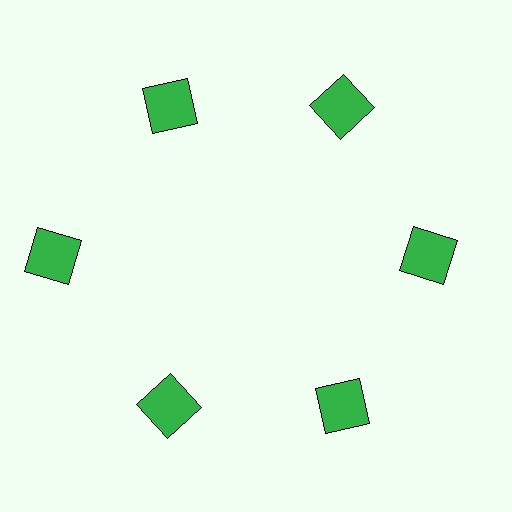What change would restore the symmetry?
The symmetry would be restored by moving it inward, back onto the ring so that all 6 squares sit at equal angles and equal distance from the center.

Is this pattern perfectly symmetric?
No. The 6 green squares are arranged in a ring, but one element near the 9 o'clock position is pushed outward from the center, breaking the 6-fold rotational symmetry.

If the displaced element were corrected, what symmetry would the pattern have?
It would have 6-fold rotational symmetry — the pattern would map onto itself every 60 degrees.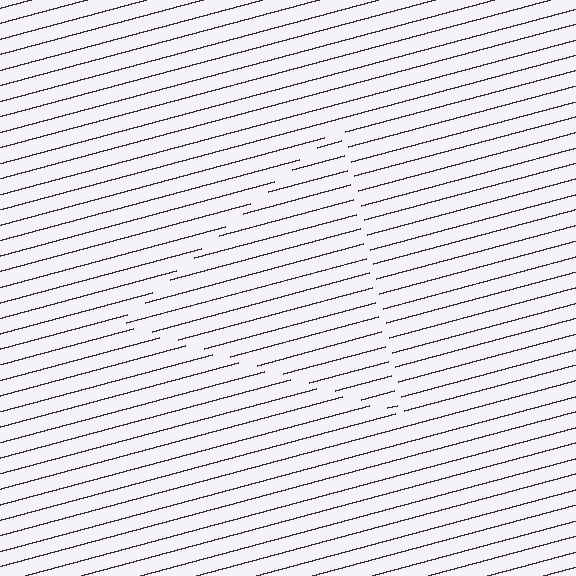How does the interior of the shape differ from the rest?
The interior of the shape contains the same grating, shifted by half a period — the contour is defined by the phase discontinuity where line-ends from the inner and outer gratings abut.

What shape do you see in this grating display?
An illusory triangle. The interior of the shape contains the same grating, shifted by half a period — the contour is defined by the phase discontinuity where line-ends from the inner and outer gratings abut.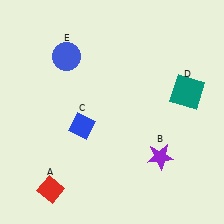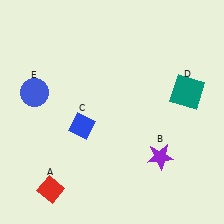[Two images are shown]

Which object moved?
The blue circle (E) moved down.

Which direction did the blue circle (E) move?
The blue circle (E) moved down.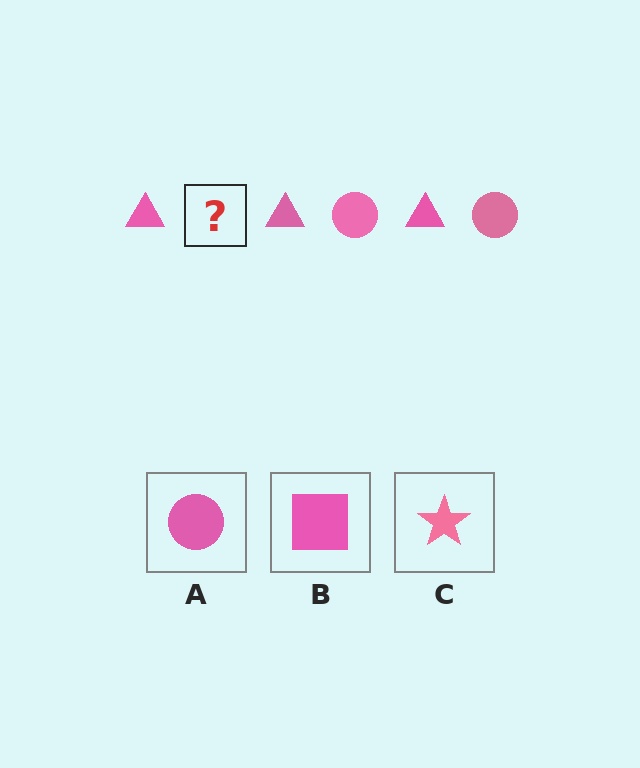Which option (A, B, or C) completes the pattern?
A.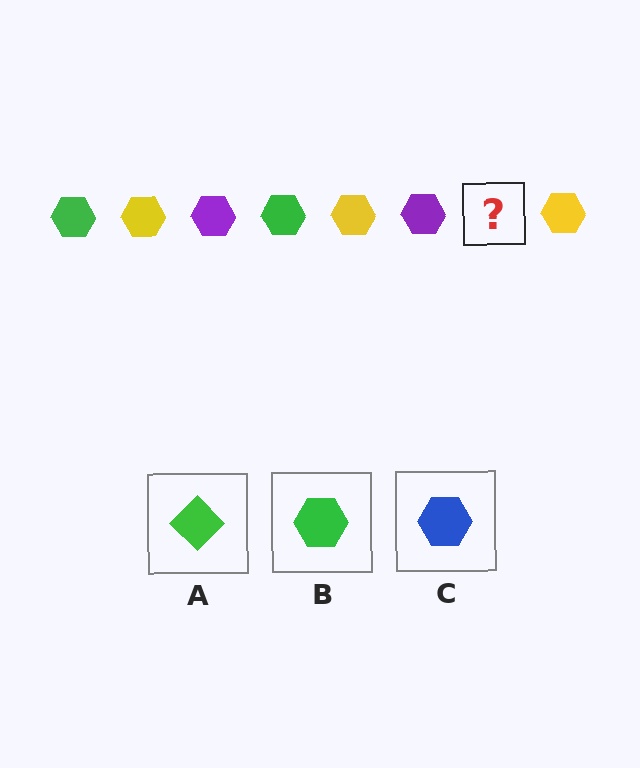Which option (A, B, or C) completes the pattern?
B.